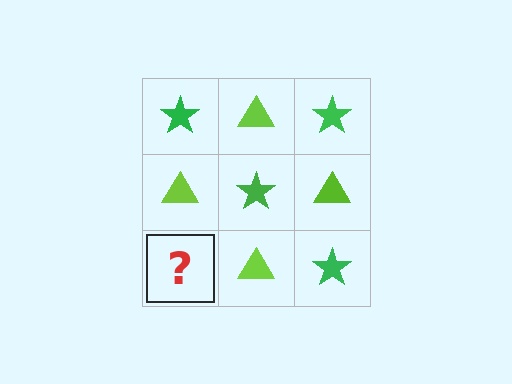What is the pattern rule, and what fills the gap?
The rule is that it alternates green star and lime triangle in a checkerboard pattern. The gap should be filled with a green star.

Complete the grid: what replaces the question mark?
The question mark should be replaced with a green star.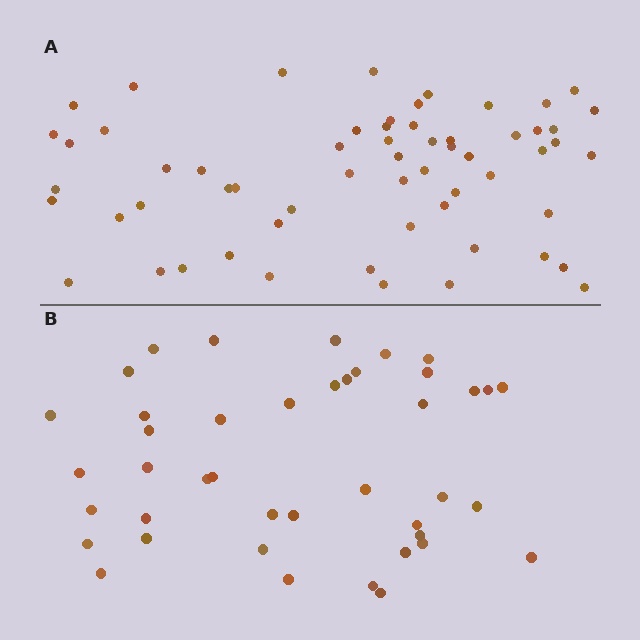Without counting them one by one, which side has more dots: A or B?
Region A (the top region) has more dots.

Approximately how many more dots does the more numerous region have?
Region A has approximately 20 more dots than region B.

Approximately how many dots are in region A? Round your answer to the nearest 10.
About 60 dots.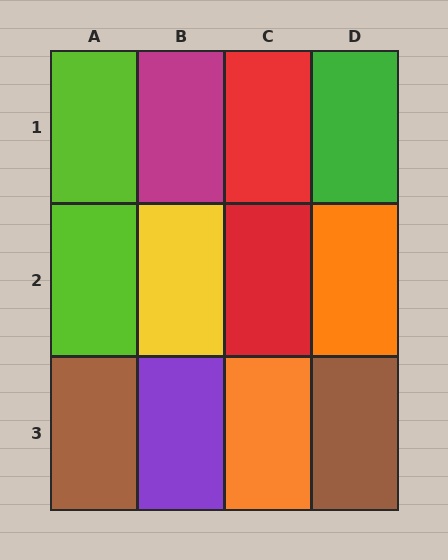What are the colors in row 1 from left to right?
Lime, magenta, red, green.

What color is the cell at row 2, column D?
Orange.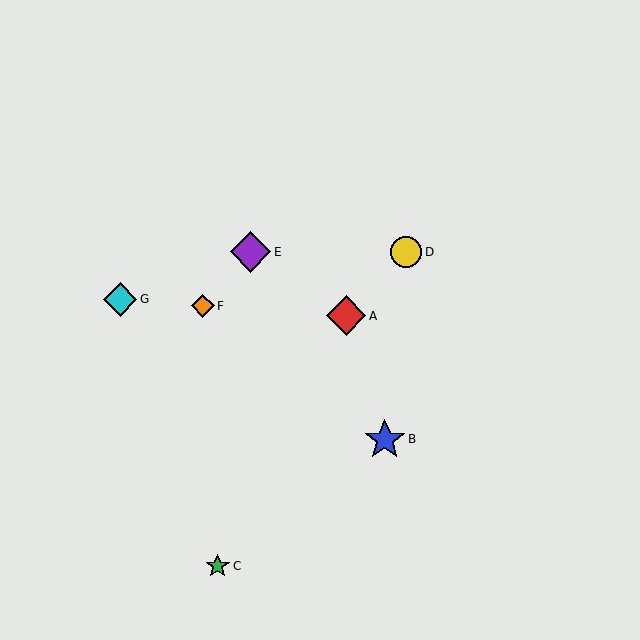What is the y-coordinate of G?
Object G is at y≈299.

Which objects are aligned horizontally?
Objects D, E are aligned horizontally.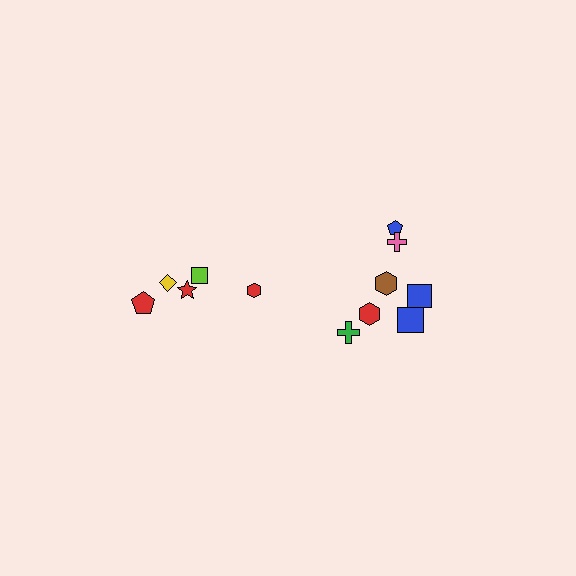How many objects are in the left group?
There are 5 objects.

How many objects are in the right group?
There are 7 objects.